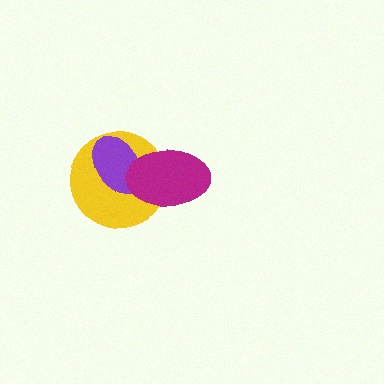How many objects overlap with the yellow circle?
2 objects overlap with the yellow circle.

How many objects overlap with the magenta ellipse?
2 objects overlap with the magenta ellipse.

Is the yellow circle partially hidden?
Yes, it is partially covered by another shape.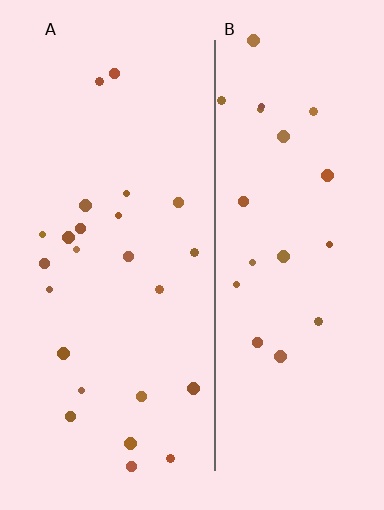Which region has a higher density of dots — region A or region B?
A (the left).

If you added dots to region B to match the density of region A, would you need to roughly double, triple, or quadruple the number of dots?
Approximately double.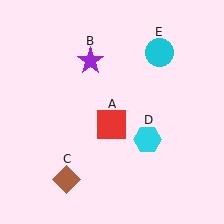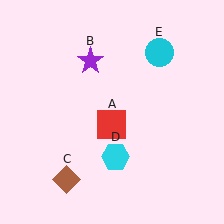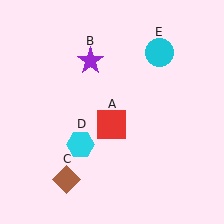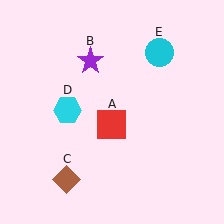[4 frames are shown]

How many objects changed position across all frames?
1 object changed position: cyan hexagon (object D).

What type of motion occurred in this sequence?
The cyan hexagon (object D) rotated clockwise around the center of the scene.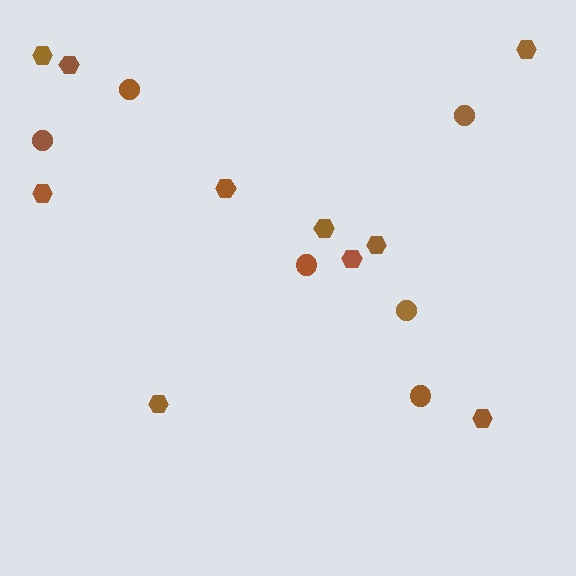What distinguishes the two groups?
There are 2 groups: one group of hexagons (10) and one group of circles (6).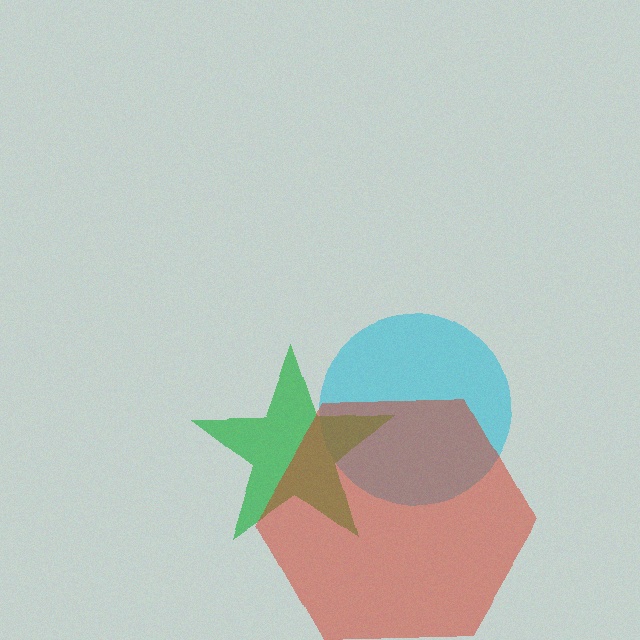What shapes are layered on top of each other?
The layered shapes are: a cyan circle, a green star, a red hexagon.